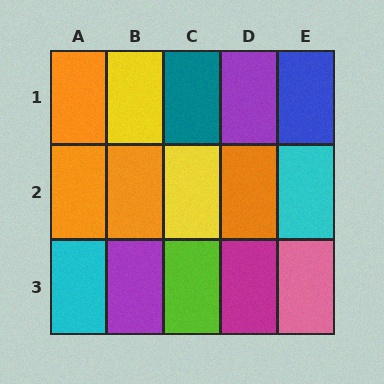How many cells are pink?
1 cell is pink.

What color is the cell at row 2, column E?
Cyan.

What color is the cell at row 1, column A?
Orange.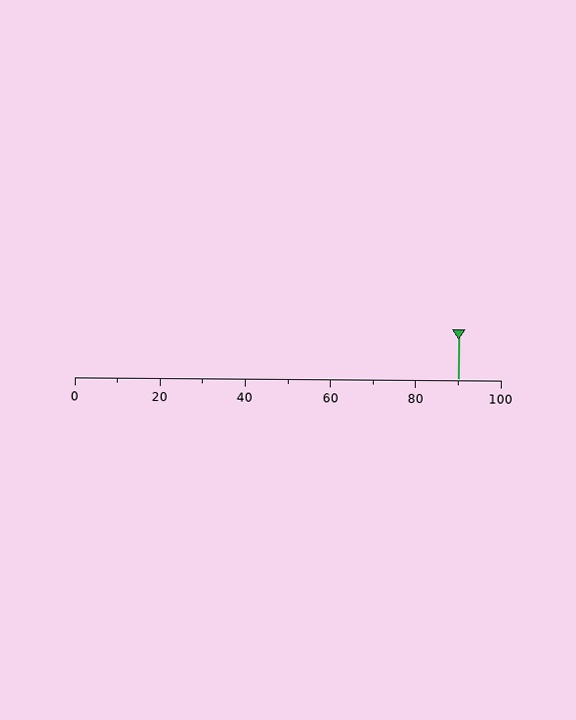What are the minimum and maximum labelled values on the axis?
The axis runs from 0 to 100.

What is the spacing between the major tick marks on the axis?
The major ticks are spaced 20 apart.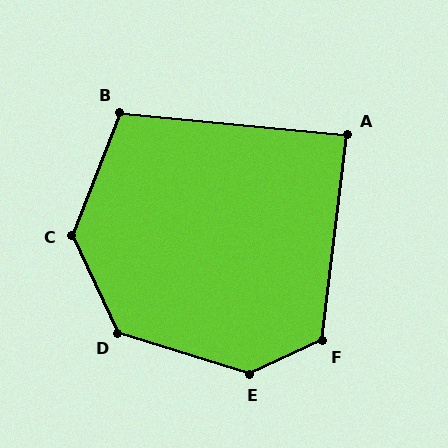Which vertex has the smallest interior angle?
A, at approximately 88 degrees.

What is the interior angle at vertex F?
Approximately 122 degrees (obtuse).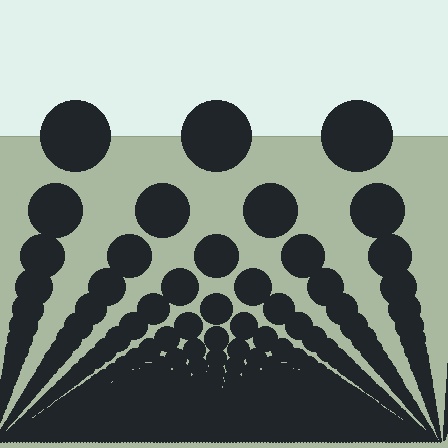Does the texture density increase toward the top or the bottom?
Density increases toward the bottom.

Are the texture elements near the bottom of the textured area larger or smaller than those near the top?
Smaller. The gradient is inverted — elements near the bottom are smaller and denser.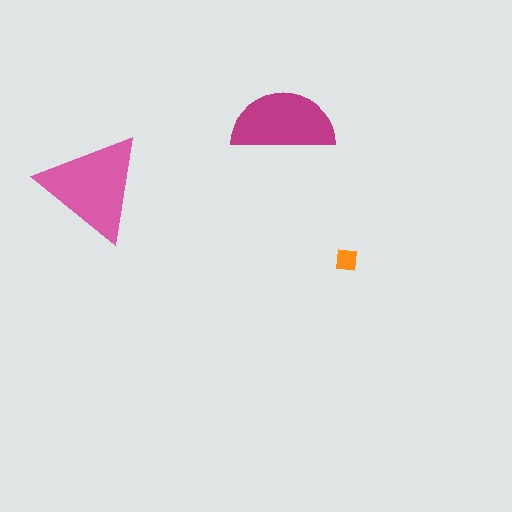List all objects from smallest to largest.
The orange square, the magenta semicircle, the pink triangle.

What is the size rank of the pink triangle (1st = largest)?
1st.